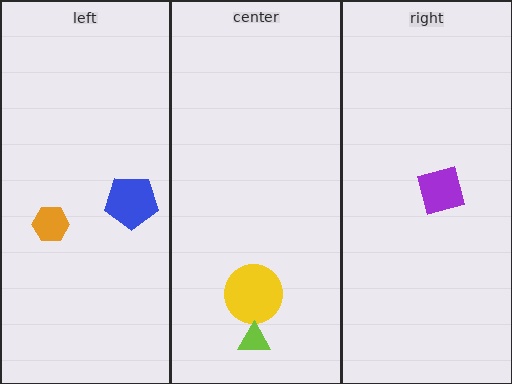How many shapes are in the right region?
1.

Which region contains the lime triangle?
The center region.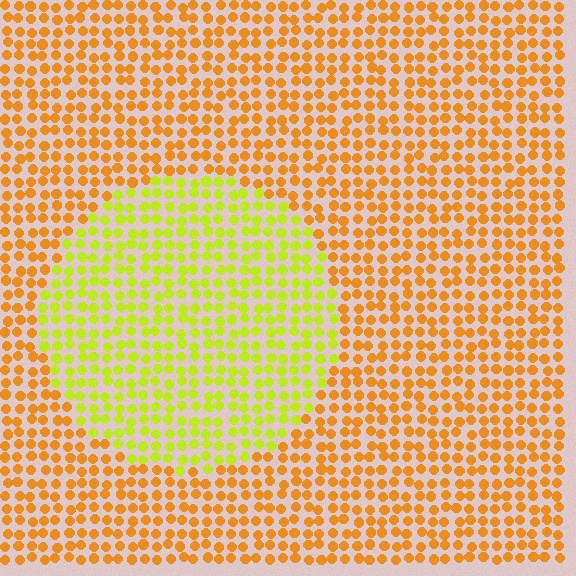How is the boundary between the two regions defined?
The boundary is defined purely by a slight shift in hue (about 41 degrees). Spacing, size, and orientation are identical on both sides.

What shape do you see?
I see a circle.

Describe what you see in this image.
The image is filled with small orange elements in a uniform arrangement. A circle-shaped region is visible where the elements are tinted to a slightly different hue, forming a subtle color boundary.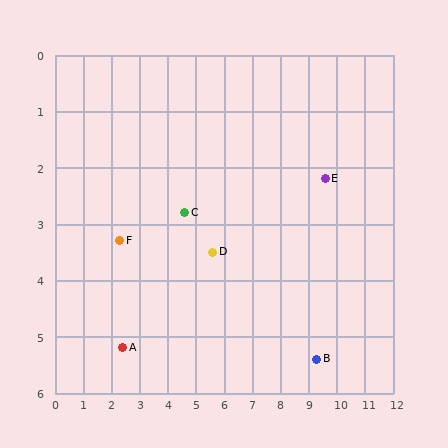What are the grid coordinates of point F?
Point F is at approximately (2.3, 3.3).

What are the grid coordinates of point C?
Point C is at approximately (4.6, 2.8).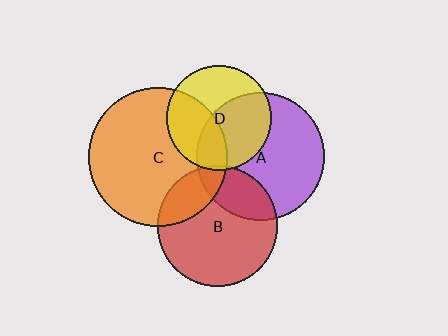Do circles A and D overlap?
Yes.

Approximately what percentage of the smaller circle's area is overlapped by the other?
Approximately 50%.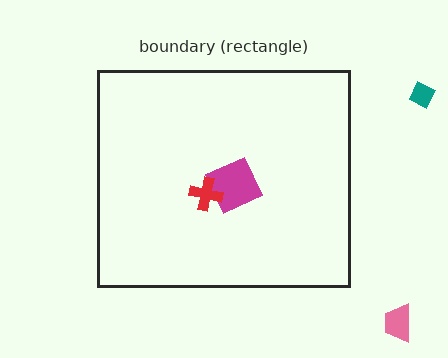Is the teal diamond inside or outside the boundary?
Outside.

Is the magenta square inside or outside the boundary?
Inside.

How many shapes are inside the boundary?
2 inside, 2 outside.